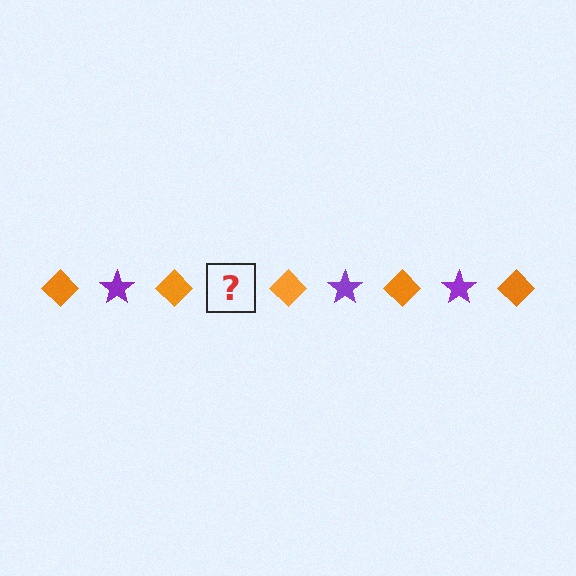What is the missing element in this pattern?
The missing element is a purple star.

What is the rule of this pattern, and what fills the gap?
The rule is that the pattern alternates between orange diamond and purple star. The gap should be filled with a purple star.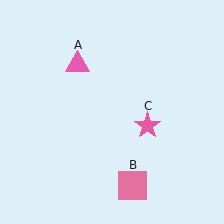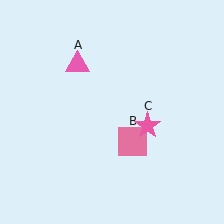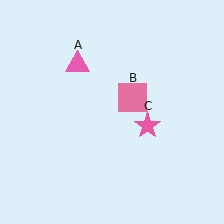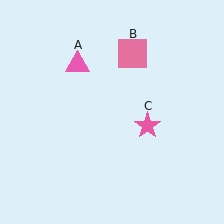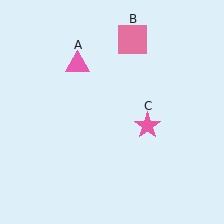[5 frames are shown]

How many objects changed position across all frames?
1 object changed position: pink square (object B).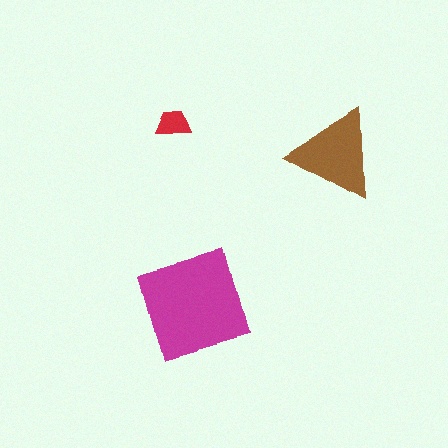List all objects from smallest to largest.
The red trapezoid, the brown triangle, the magenta square.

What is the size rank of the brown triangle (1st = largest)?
2nd.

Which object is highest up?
The red trapezoid is topmost.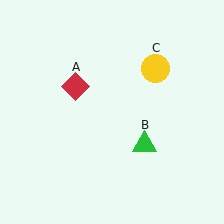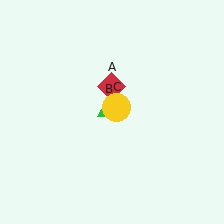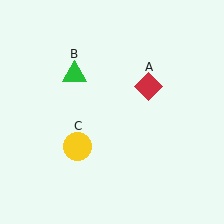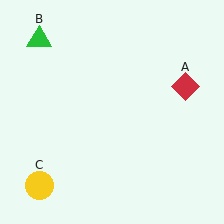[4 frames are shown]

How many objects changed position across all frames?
3 objects changed position: red diamond (object A), green triangle (object B), yellow circle (object C).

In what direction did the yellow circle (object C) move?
The yellow circle (object C) moved down and to the left.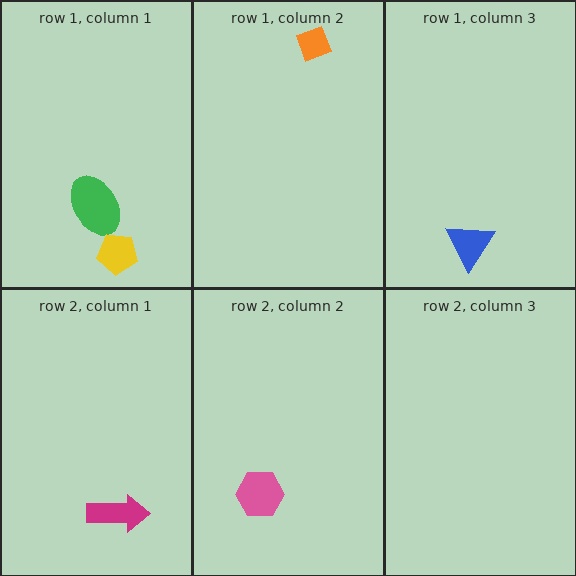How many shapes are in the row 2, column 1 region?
1.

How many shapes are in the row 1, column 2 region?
1.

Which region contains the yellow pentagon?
The row 1, column 1 region.